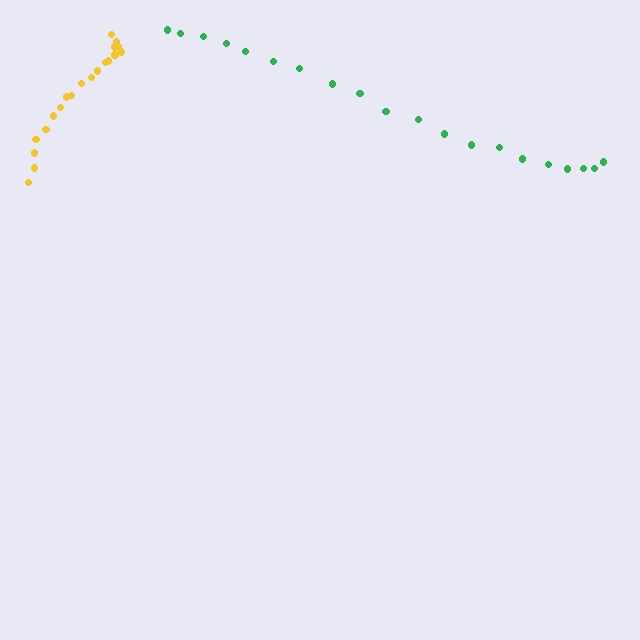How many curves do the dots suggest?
There are 2 distinct paths.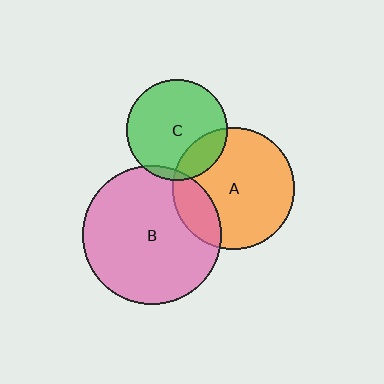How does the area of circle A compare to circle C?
Approximately 1.5 times.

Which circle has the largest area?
Circle B (pink).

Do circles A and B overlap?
Yes.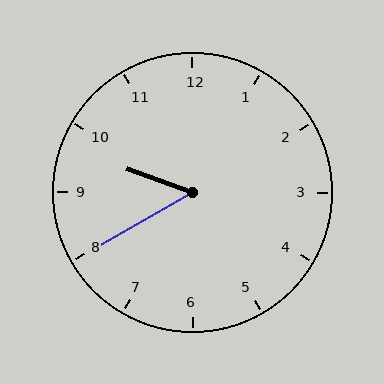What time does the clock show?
9:40.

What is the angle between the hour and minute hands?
Approximately 50 degrees.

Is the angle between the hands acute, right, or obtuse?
It is acute.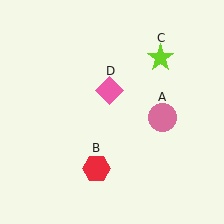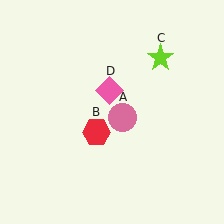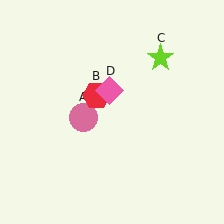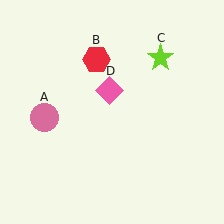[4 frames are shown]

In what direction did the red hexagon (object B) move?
The red hexagon (object B) moved up.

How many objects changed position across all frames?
2 objects changed position: pink circle (object A), red hexagon (object B).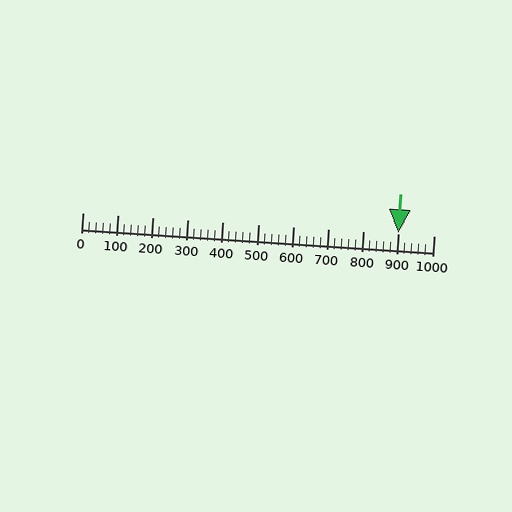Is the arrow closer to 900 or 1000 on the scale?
The arrow is closer to 900.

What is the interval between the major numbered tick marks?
The major tick marks are spaced 100 units apart.